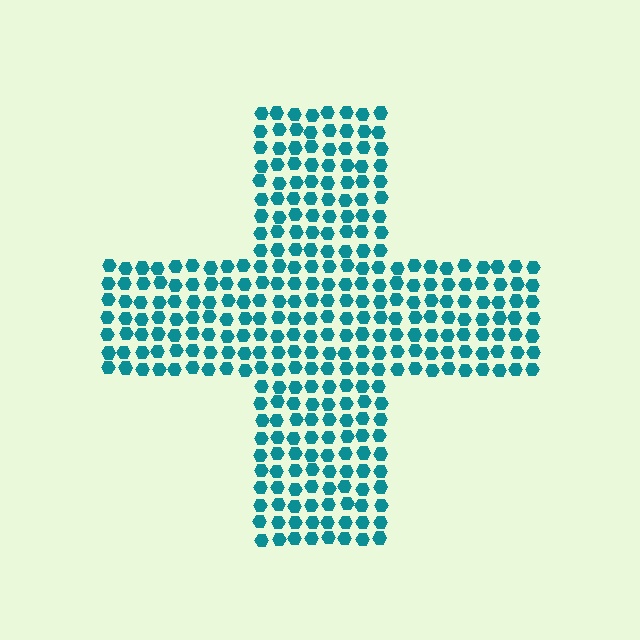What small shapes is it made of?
It is made of small hexagons.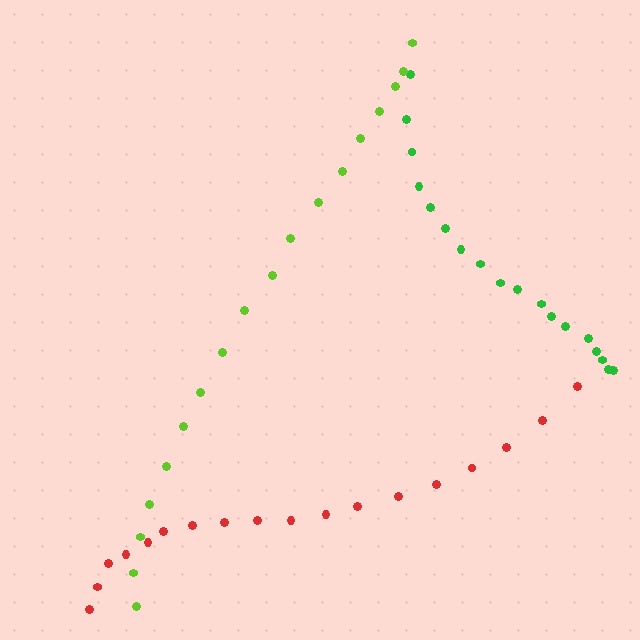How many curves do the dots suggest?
There are 3 distinct paths.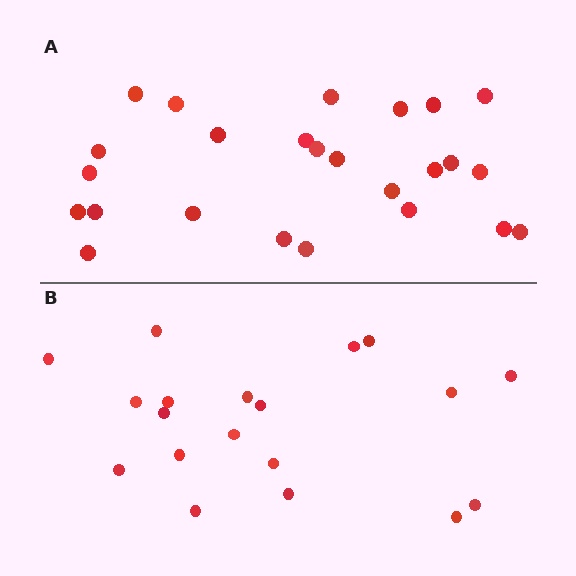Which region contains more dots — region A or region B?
Region A (the top region) has more dots.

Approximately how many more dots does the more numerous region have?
Region A has about 6 more dots than region B.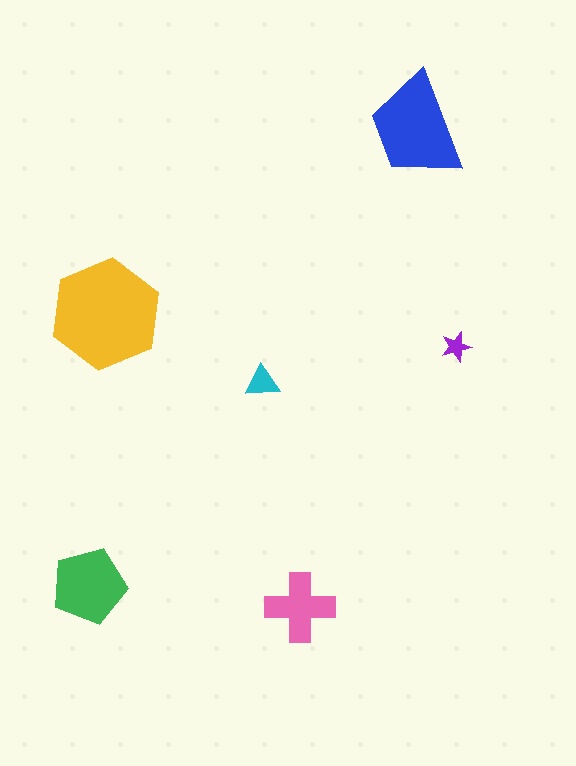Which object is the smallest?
The purple star.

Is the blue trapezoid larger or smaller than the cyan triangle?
Larger.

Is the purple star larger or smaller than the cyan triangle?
Smaller.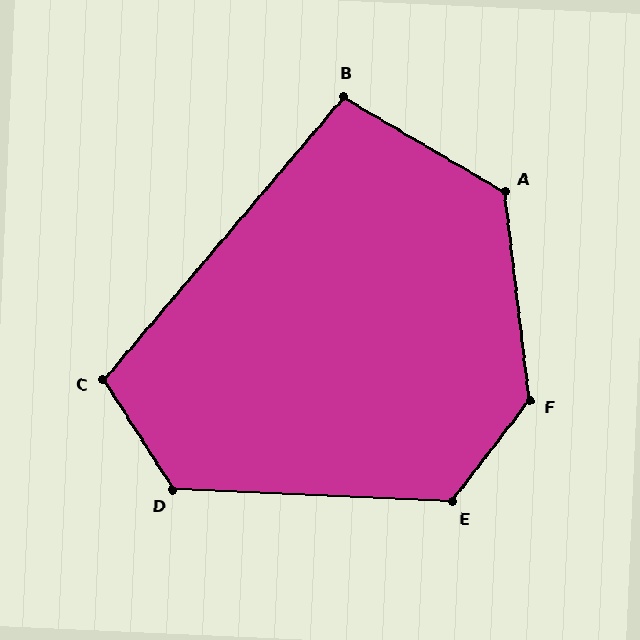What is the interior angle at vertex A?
Approximately 128 degrees (obtuse).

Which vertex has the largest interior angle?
F, at approximately 136 degrees.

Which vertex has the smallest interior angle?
B, at approximately 100 degrees.